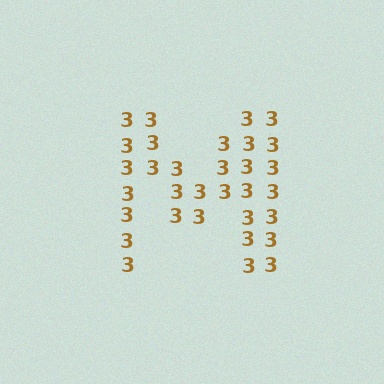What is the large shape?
The large shape is the letter M.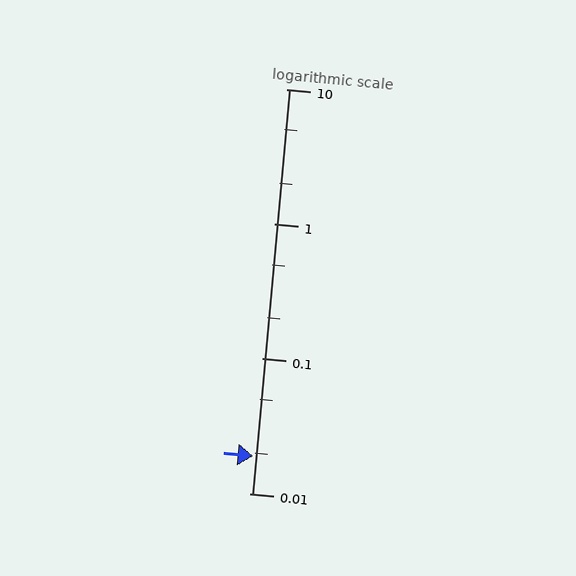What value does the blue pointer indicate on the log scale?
The pointer indicates approximately 0.019.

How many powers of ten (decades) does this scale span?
The scale spans 3 decades, from 0.01 to 10.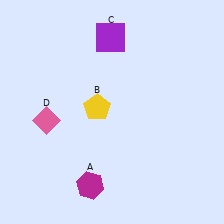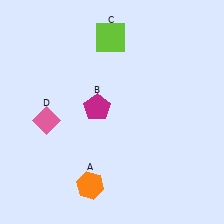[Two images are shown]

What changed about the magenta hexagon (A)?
In Image 1, A is magenta. In Image 2, it changed to orange.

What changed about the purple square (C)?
In Image 1, C is purple. In Image 2, it changed to lime.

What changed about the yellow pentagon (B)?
In Image 1, B is yellow. In Image 2, it changed to magenta.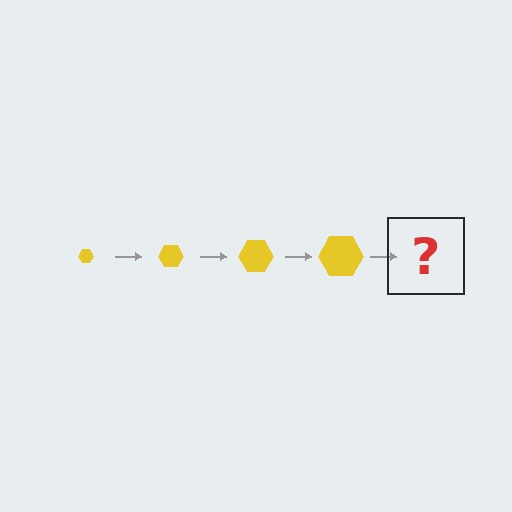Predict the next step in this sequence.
The next step is a yellow hexagon, larger than the previous one.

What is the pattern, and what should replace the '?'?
The pattern is that the hexagon gets progressively larger each step. The '?' should be a yellow hexagon, larger than the previous one.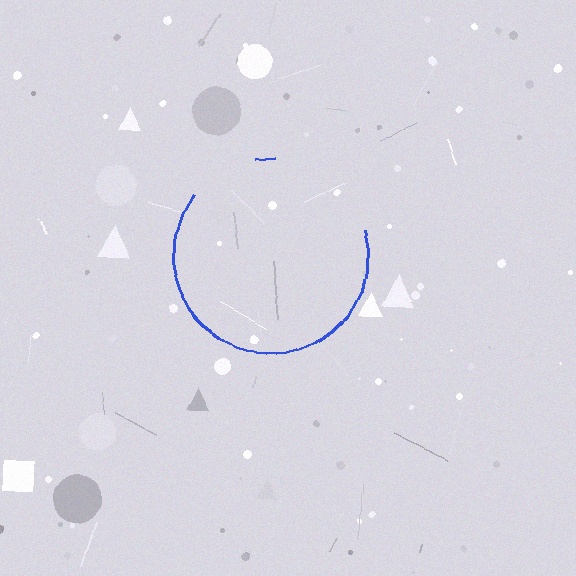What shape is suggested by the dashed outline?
The dashed outline suggests a circle.